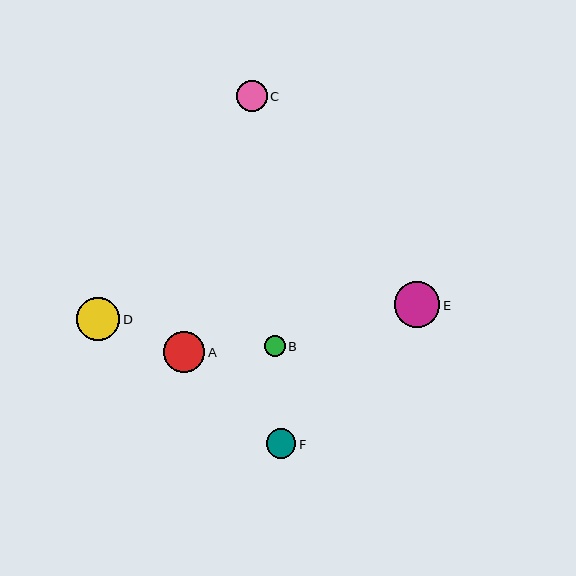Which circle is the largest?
Circle E is the largest with a size of approximately 46 pixels.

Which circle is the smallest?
Circle B is the smallest with a size of approximately 21 pixels.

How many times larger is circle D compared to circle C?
Circle D is approximately 1.4 times the size of circle C.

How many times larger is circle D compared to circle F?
Circle D is approximately 1.5 times the size of circle F.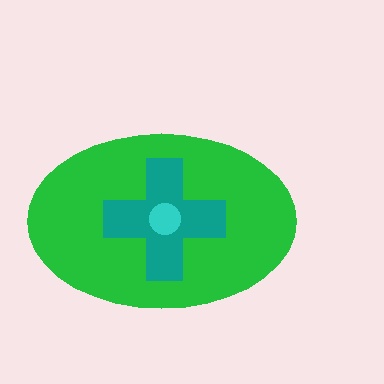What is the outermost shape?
The green ellipse.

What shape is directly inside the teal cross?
The cyan circle.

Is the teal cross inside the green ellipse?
Yes.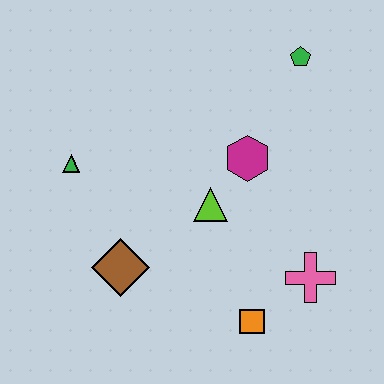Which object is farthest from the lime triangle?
The green pentagon is farthest from the lime triangle.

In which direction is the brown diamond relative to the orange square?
The brown diamond is to the left of the orange square.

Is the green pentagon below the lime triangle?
No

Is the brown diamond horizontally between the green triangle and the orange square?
Yes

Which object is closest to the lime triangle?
The magenta hexagon is closest to the lime triangle.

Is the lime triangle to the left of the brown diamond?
No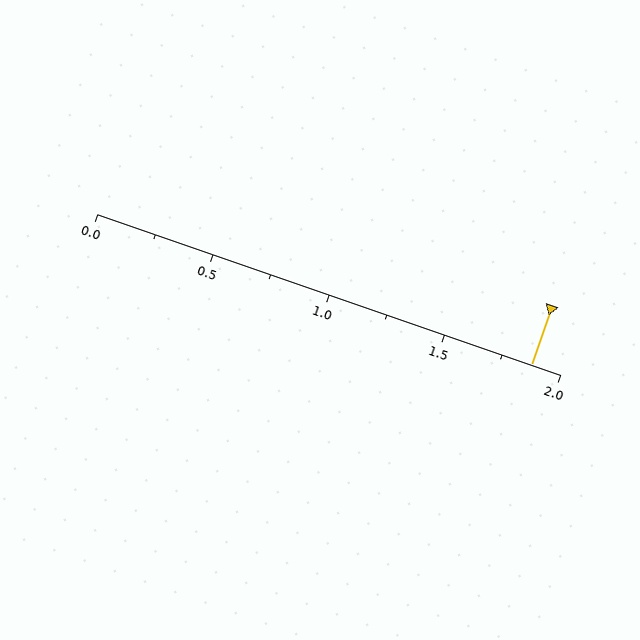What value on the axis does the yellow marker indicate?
The marker indicates approximately 1.88.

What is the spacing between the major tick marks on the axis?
The major ticks are spaced 0.5 apart.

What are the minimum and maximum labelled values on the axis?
The axis runs from 0.0 to 2.0.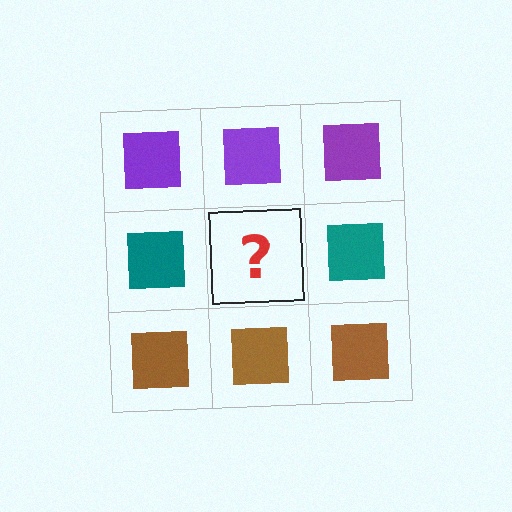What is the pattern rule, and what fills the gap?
The rule is that each row has a consistent color. The gap should be filled with a teal square.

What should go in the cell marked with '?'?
The missing cell should contain a teal square.